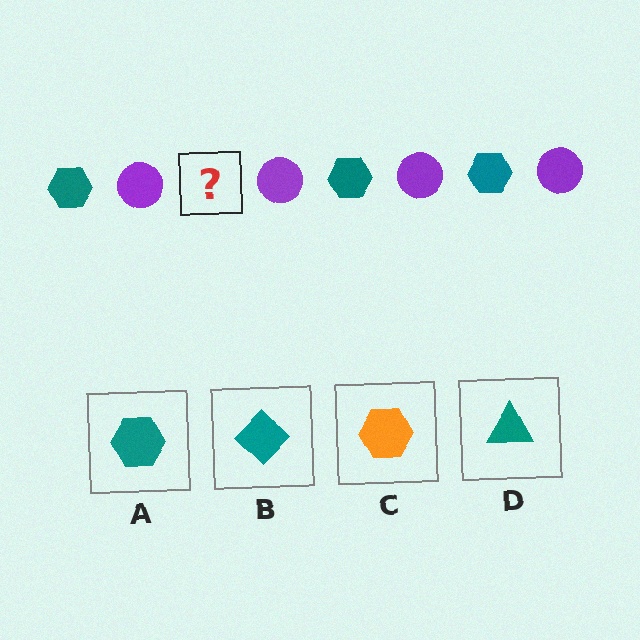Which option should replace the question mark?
Option A.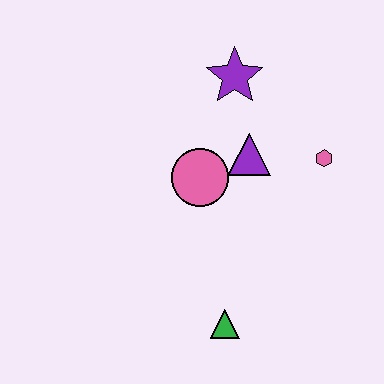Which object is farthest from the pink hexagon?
The green triangle is farthest from the pink hexagon.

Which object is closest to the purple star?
The purple triangle is closest to the purple star.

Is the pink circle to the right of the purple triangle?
No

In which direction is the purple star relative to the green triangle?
The purple star is above the green triangle.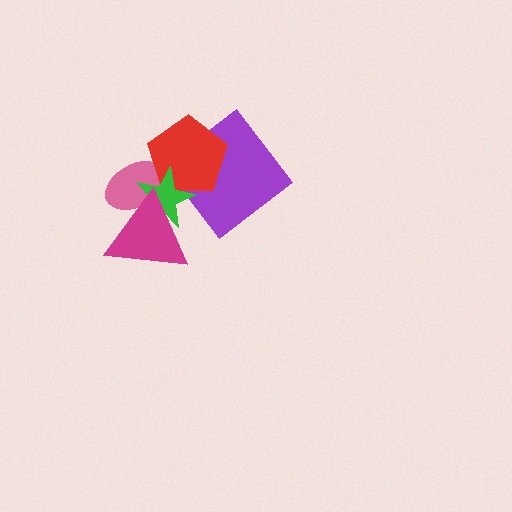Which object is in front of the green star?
The magenta triangle is in front of the green star.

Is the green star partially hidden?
Yes, it is partially covered by another shape.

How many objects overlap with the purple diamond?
2 objects overlap with the purple diamond.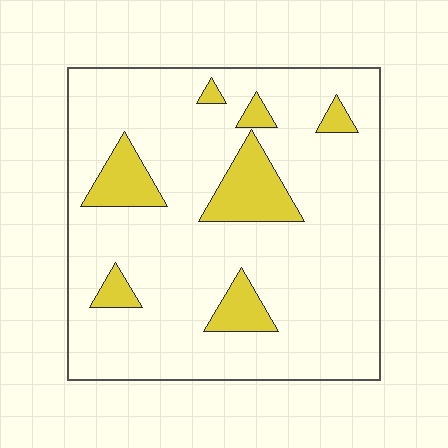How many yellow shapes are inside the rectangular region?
7.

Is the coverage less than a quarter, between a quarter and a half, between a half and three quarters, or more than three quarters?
Less than a quarter.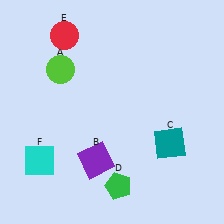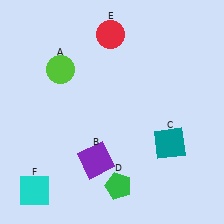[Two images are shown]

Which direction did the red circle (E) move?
The red circle (E) moved right.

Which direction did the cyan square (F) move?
The cyan square (F) moved down.